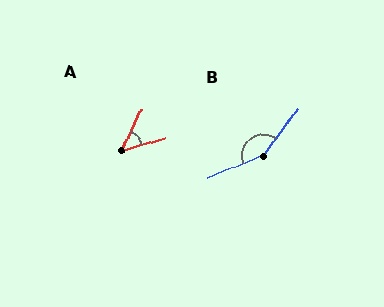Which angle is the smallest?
A, at approximately 49 degrees.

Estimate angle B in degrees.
Approximately 148 degrees.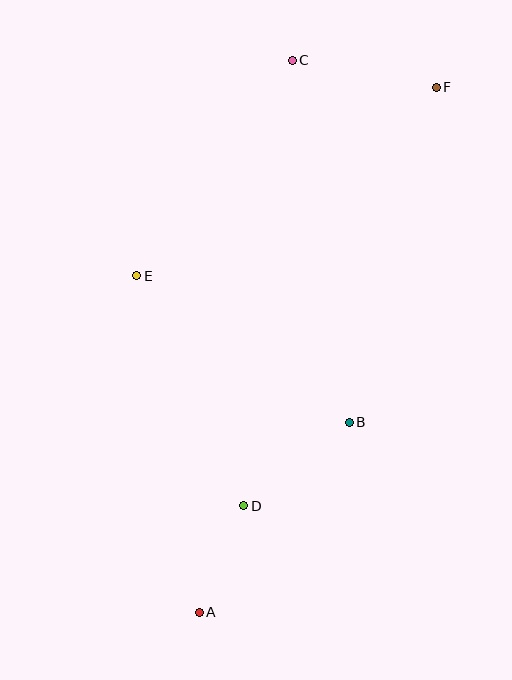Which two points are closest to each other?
Points A and D are closest to each other.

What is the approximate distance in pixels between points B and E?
The distance between B and E is approximately 258 pixels.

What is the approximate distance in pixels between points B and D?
The distance between B and D is approximately 135 pixels.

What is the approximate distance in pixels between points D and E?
The distance between D and E is approximately 253 pixels.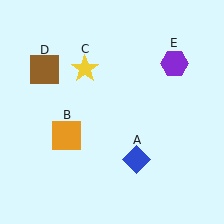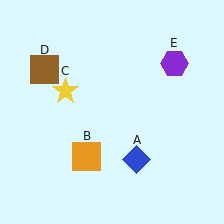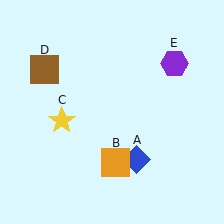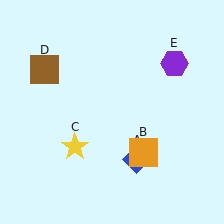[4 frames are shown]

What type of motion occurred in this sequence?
The orange square (object B), yellow star (object C) rotated counterclockwise around the center of the scene.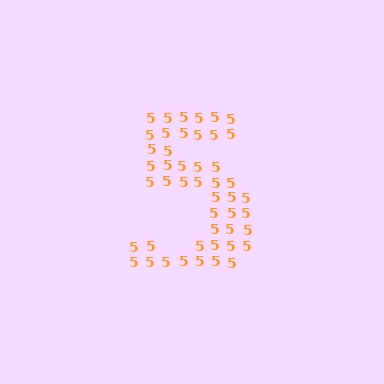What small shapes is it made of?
It is made of small digit 5's.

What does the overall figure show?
The overall figure shows the digit 5.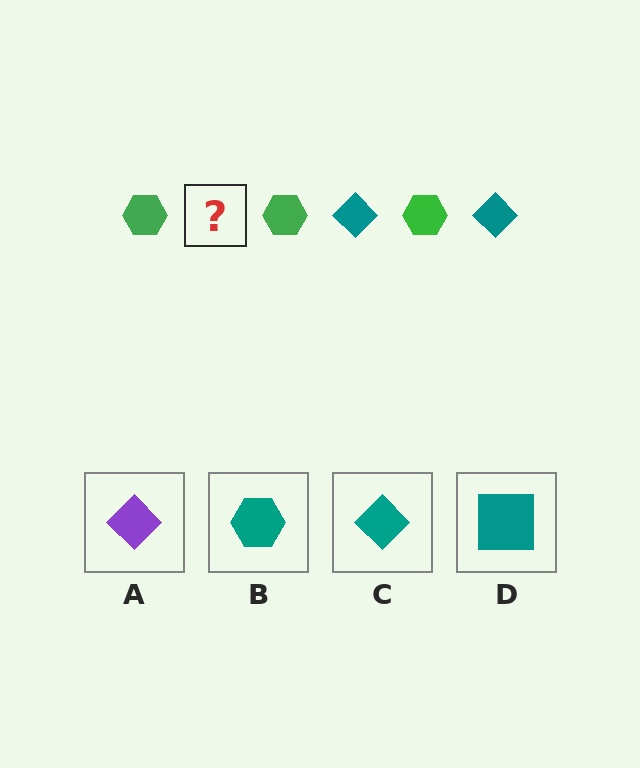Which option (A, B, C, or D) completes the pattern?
C.